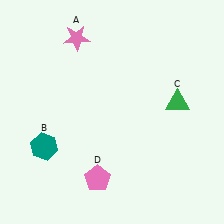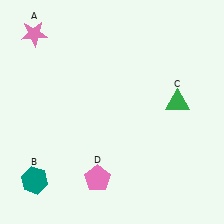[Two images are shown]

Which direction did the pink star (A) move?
The pink star (A) moved left.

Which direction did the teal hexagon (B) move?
The teal hexagon (B) moved down.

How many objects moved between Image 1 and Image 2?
2 objects moved between the two images.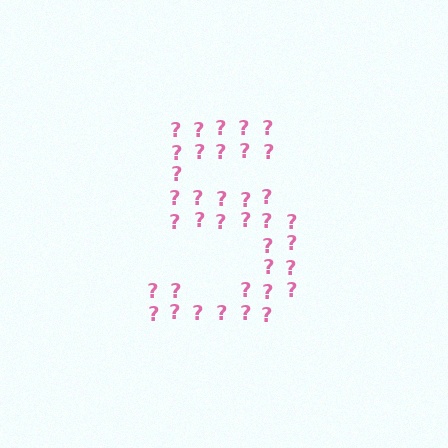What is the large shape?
The large shape is the digit 5.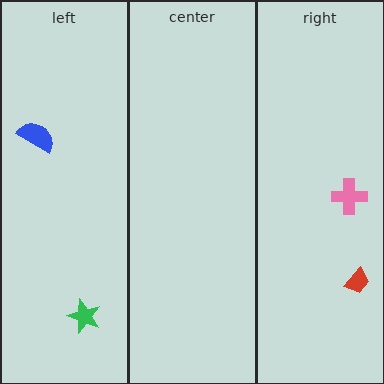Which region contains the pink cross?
The right region.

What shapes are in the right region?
The red trapezoid, the pink cross.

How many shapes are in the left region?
2.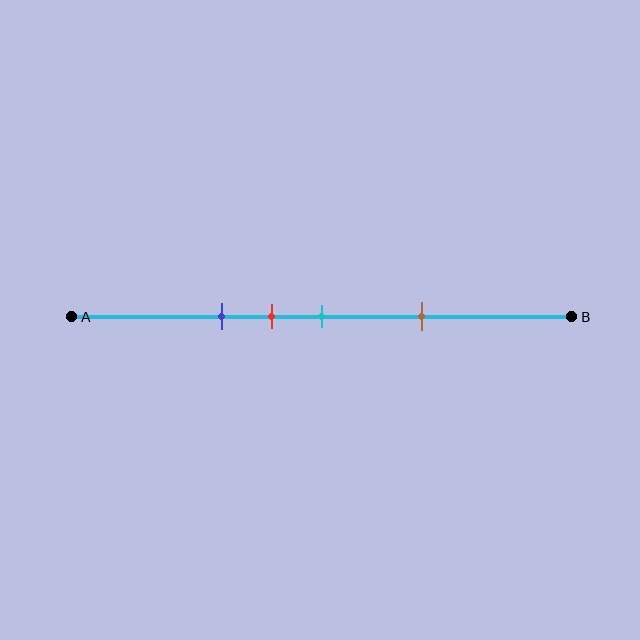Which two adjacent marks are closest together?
The red and cyan marks are the closest adjacent pair.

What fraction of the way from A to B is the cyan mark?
The cyan mark is approximately 50% (0.5) of the way from A to B.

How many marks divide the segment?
There are 4 marks dividing the segment.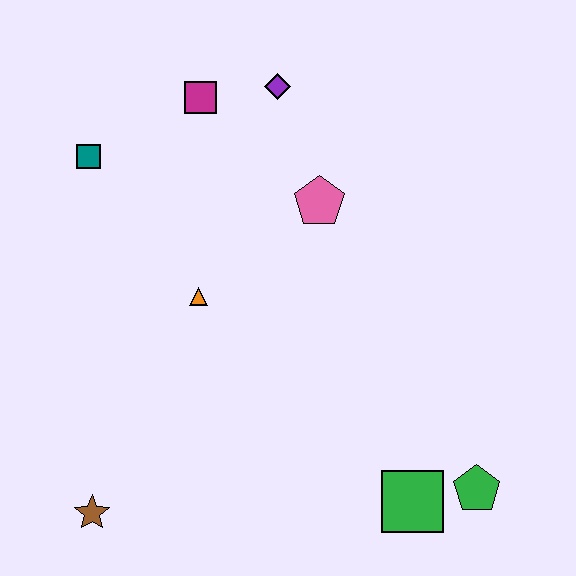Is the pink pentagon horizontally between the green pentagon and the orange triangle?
Yes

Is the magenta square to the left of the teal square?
No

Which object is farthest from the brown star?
The purple diamond is farthest from the brown star.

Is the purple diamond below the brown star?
No